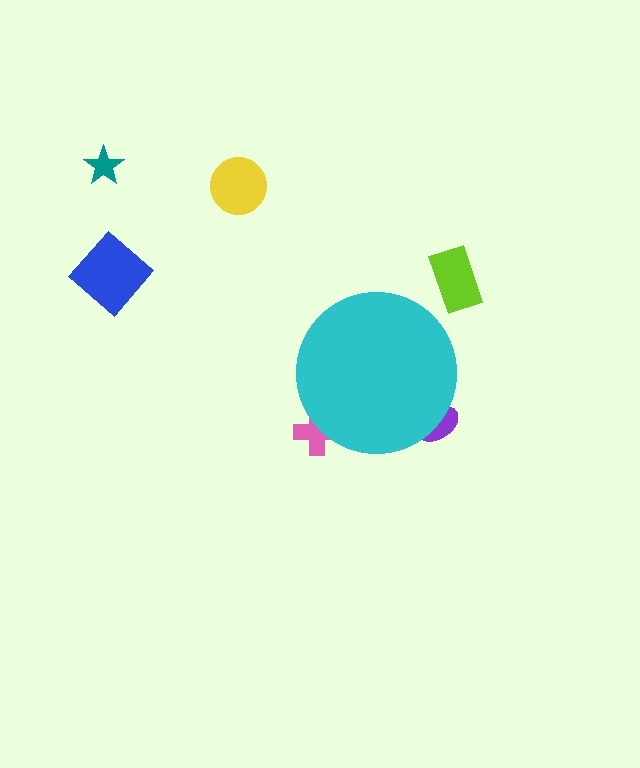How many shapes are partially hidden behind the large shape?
2 shapes are partially hidden.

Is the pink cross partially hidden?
Yes, the pink cross is partially hidden behind the cyan circle.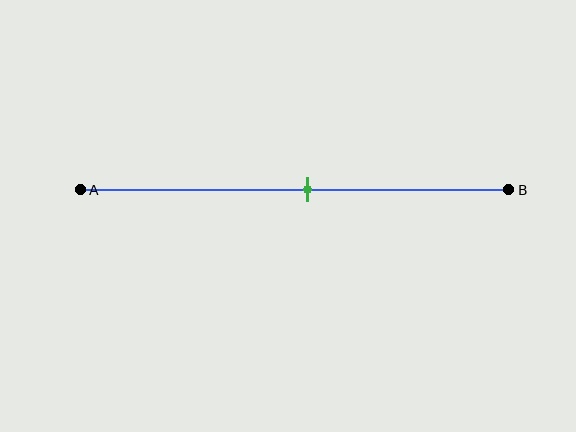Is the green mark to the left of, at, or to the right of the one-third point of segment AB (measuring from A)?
The green mark is to the right of the one-third point of segment AB.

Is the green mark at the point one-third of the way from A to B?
No, the mark is at about 55% from A, not at the 33% one-third point.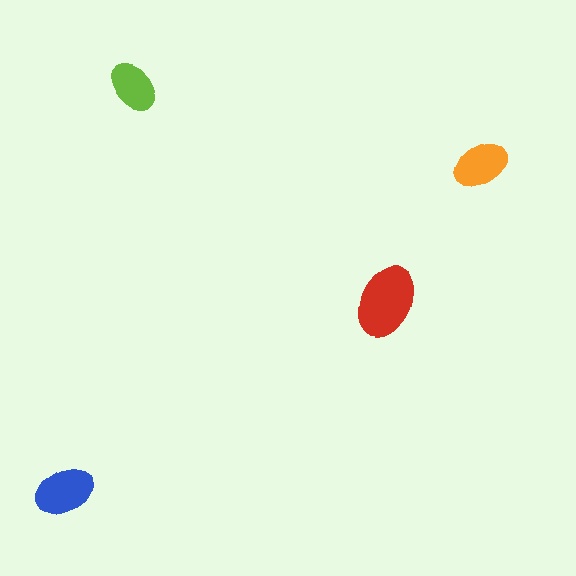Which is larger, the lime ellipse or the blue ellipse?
The blue one.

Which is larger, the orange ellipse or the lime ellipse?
The orange one.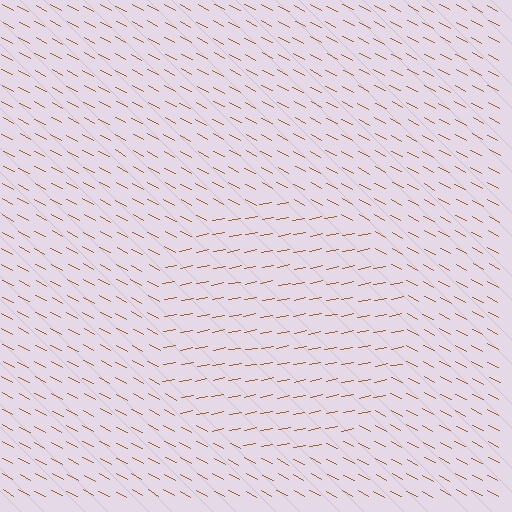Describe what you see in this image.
The image is filled with small brown line segments. A circle region in the image has lines oriented differently from the surrounding lines, creating a visible texture boundary.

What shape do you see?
I see a circle.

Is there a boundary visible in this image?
Yes, there is a texture boundary formed by a change in line orientation.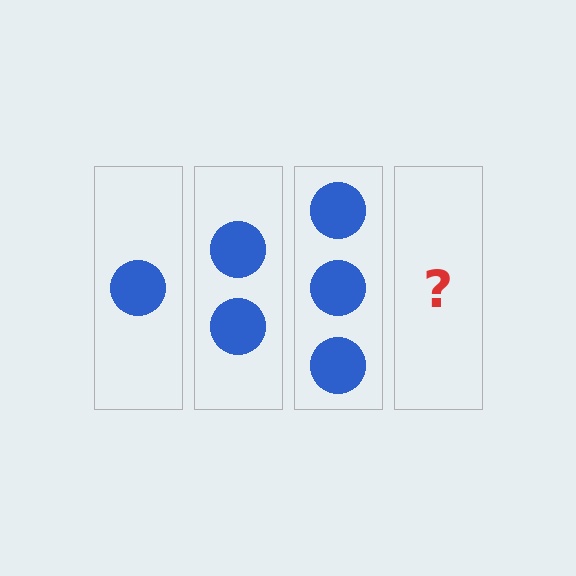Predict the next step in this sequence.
The next step is 4 circles.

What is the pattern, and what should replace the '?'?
The pattern is that each step adds one more circle. The '?' should be 4 circles.